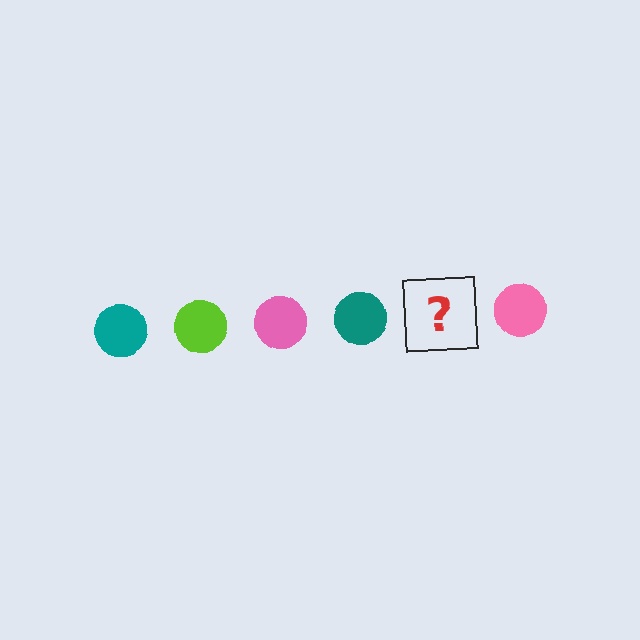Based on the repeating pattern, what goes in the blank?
The blank should be a lime circle.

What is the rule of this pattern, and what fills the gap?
The rule is that the pattern cycles through teal, lime, pink circles. The gap should be filled with a lime circle.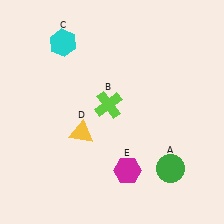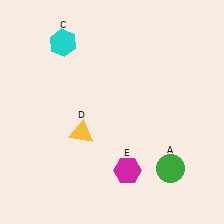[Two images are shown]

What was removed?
The lime cross (B) was removed in Image 2.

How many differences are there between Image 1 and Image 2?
There is 1 difference between the two images.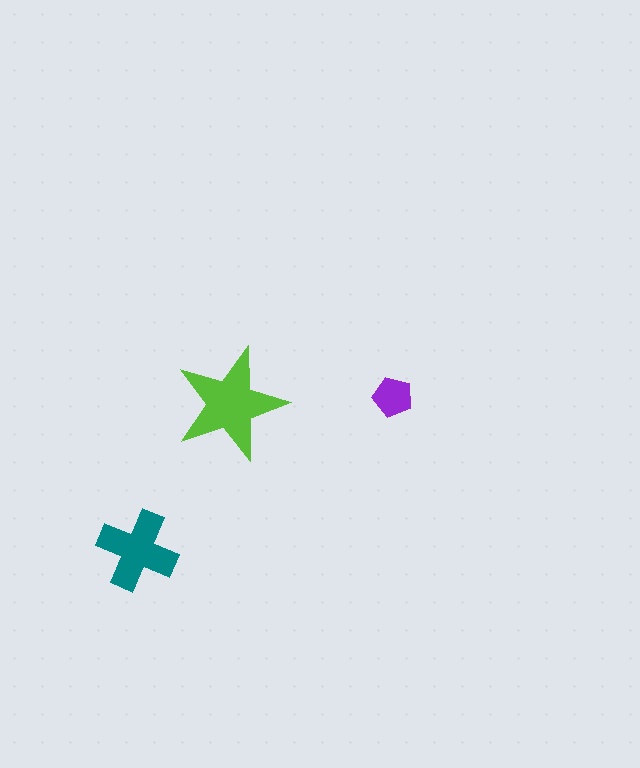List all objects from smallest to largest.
The purple pentagon, the teal cross, the lime star.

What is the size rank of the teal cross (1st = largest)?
2nd.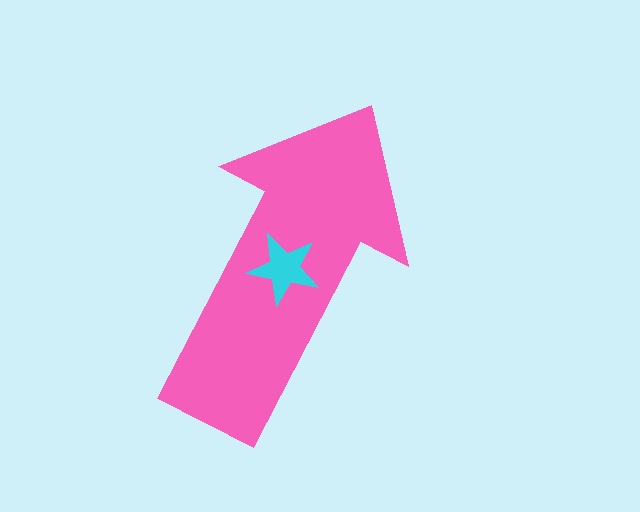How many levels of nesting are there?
2.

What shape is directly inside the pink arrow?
The cyan star.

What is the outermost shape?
The pink arrow.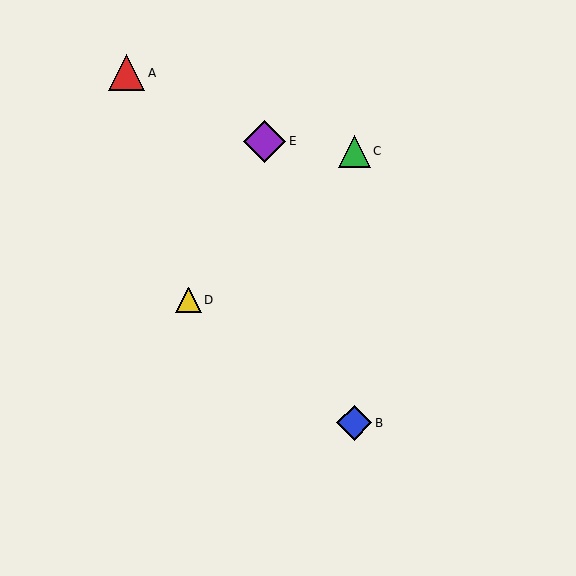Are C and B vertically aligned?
Yes, both are at x≈354.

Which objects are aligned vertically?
Objects B, C are aligned vertically.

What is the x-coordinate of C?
Object C is at x≈354.